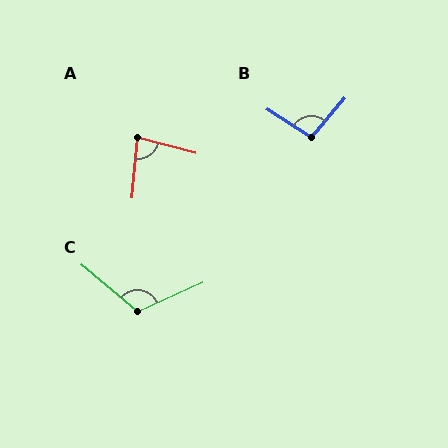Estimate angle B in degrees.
Approximately 98 degrees.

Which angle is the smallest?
A, at approximately 80 degrees.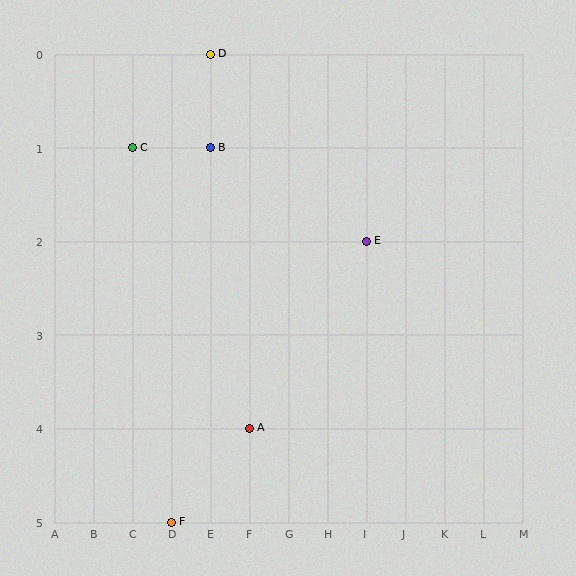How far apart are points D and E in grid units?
Points D and E are 4 columns and 2 rows apart (about 4.5 grid units diagonally).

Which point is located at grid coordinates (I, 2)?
Point E is at (I, 2).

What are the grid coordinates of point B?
Point B is at grid coordinates (E, 1).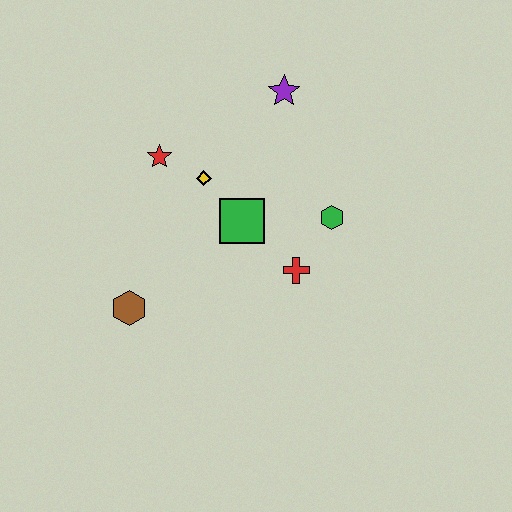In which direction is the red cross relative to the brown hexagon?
The red cross is to the right of the brown hexagon.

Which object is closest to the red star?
The yellow diamond is closest to the red star.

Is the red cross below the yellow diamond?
Yes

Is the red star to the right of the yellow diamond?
No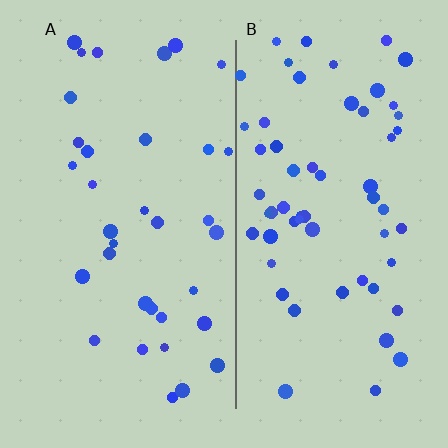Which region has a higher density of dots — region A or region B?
B (the right).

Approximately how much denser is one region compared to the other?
Approximately 1.7× — region B over region A.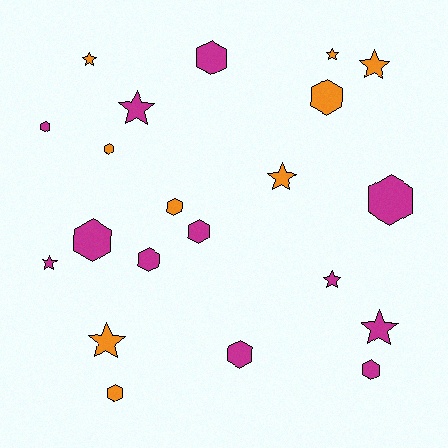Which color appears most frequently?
Magenta, with 12 objects.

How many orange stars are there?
There are 5 orange stars.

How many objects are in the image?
There are 21 objects.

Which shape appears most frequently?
Hexagon, with 12 objects.